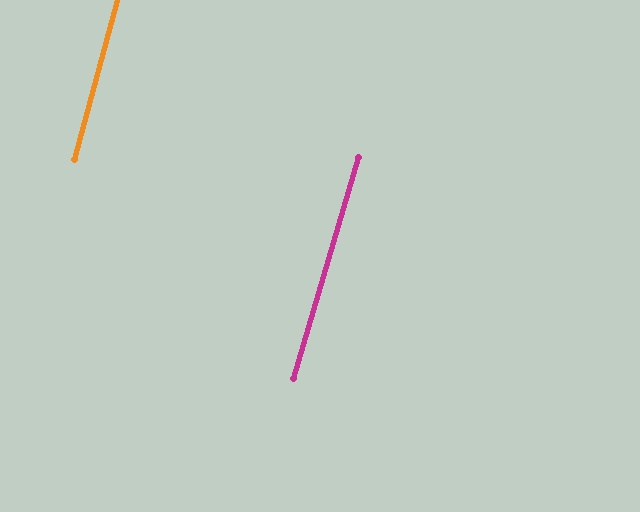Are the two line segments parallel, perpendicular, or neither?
Parallel — their directions differ by only 1.2°.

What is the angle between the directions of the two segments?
Approximately 1 degree.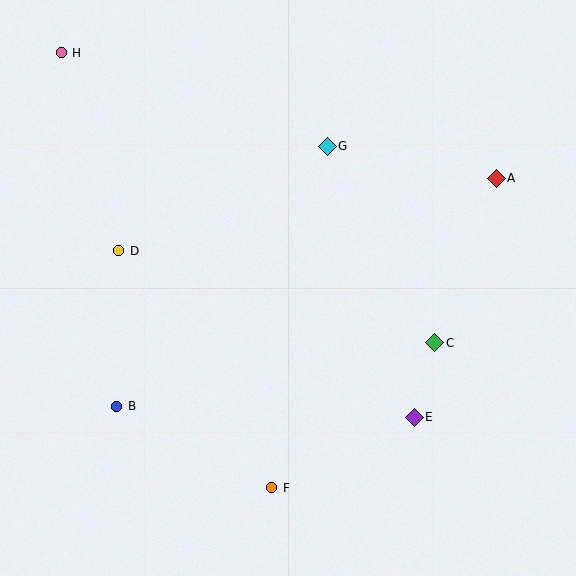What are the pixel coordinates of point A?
Point A is at (496, 178).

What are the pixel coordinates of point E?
Point E is at (414, 417).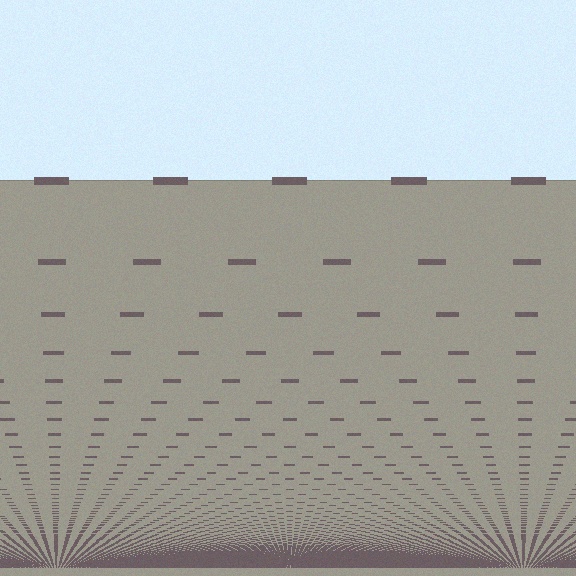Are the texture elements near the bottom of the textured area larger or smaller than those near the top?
Smaller. The gradient is inverted — elements near the bottom are smaller and denser.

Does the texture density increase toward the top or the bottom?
Density increases toward the bottom.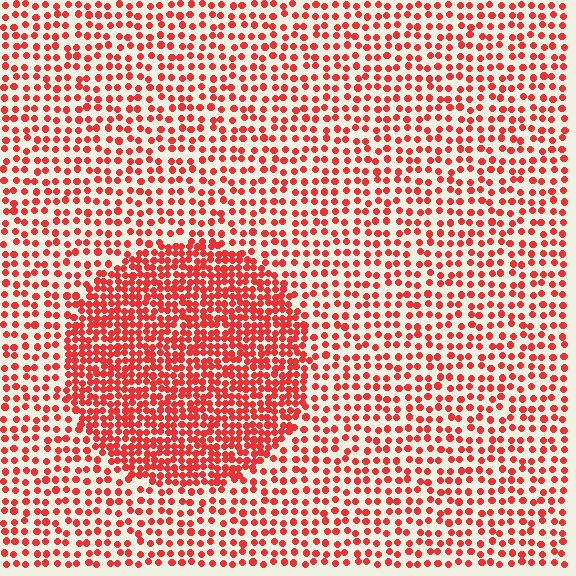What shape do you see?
I see a circle.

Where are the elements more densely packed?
The elements are more densely packed inside the circle boundary.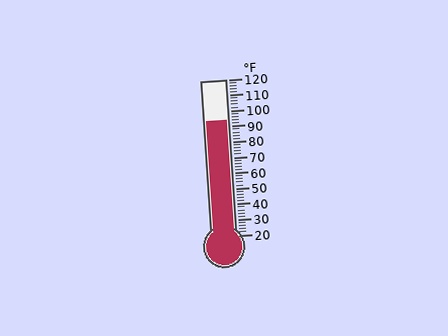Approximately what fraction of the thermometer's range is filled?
The thermometer is filled to approximately 75% of its range.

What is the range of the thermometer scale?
The thermometer scale ranges from 20°F to 120°F.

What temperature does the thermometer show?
The thermometer shows approximately 94°F.